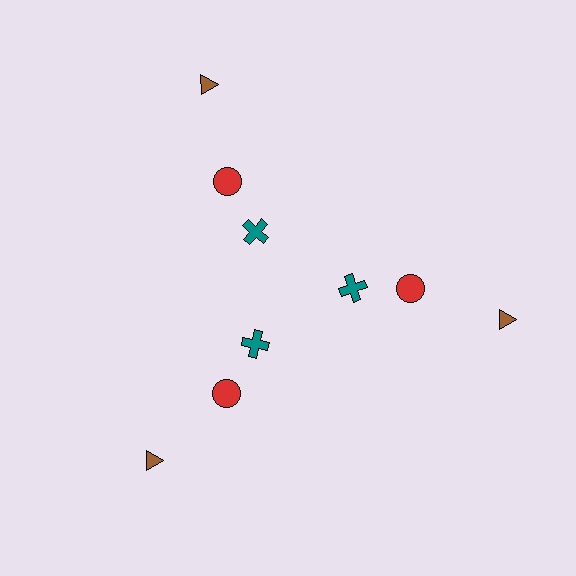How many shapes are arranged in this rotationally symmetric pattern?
There are 9 shapes, arranged in 3 groups of 3.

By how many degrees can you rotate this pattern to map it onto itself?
The pattern maps onto itself every 120 degrees of rotation.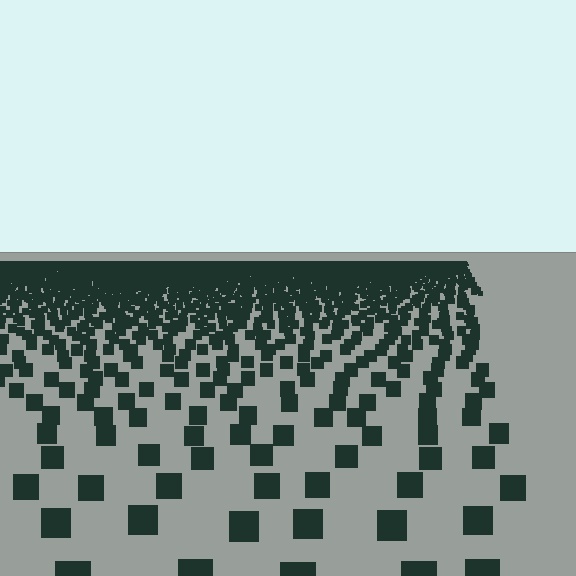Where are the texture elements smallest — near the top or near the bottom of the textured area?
Near the top.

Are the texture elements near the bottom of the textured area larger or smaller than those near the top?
Larger. Near the bottom, elements are closer to the viewer and appear at a bigger on-screen size.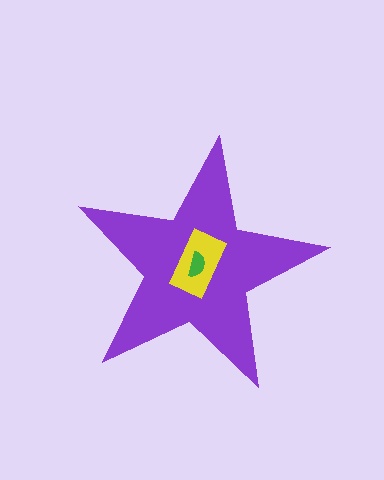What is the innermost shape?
The green semicircle.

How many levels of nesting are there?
3.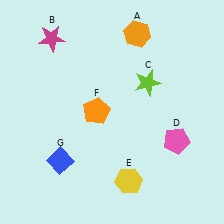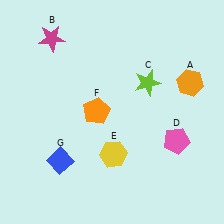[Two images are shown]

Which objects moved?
The objects that moved are: the orange hexagon (A), the yellow hexagon (E).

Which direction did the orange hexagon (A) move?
The orange hexagon (A) moved right.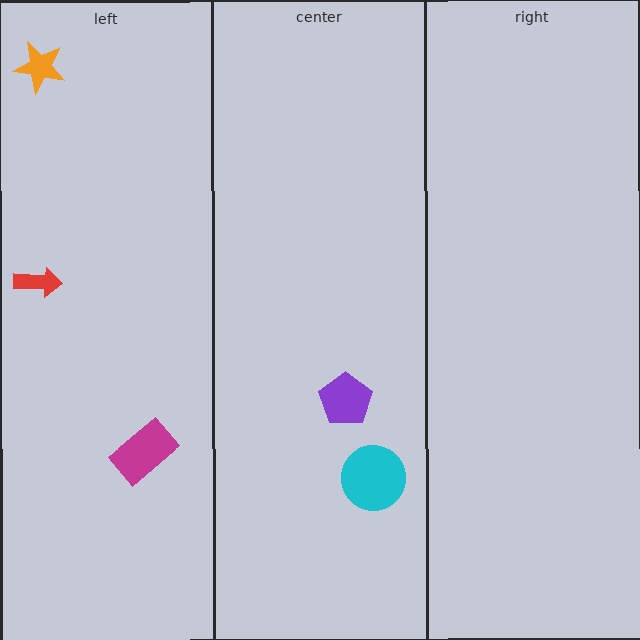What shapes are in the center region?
The purple pentagon, the cyan circle.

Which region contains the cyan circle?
The center region.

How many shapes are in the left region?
3.